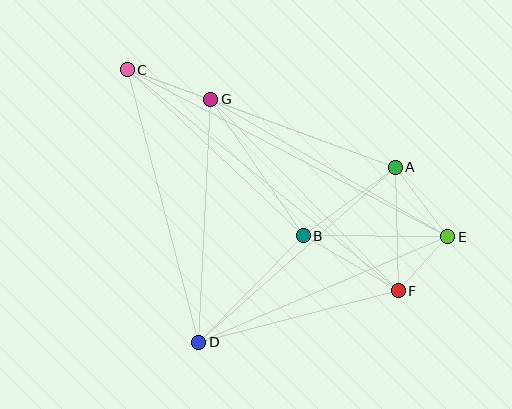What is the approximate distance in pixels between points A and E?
The distance between A and E is approximately 87 pixels.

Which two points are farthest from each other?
Points C and E are farthest from each other.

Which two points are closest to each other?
Points E and F are closest to each other.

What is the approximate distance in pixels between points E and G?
The distance between E and G is approximately 274 pixels.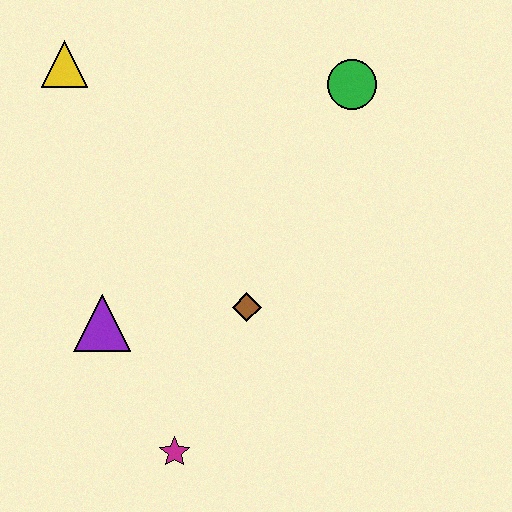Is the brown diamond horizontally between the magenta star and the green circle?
Yes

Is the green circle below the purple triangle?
No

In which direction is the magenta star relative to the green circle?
The magenta star is below the green circle.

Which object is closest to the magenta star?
The purple triangle is closest to the magenta star.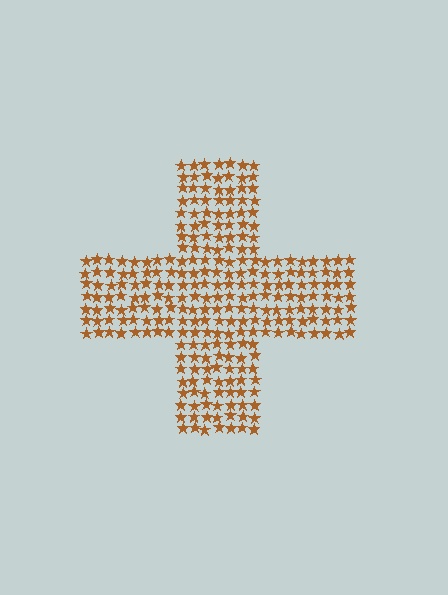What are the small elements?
The small elements are stars.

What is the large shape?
The large shape is a cross.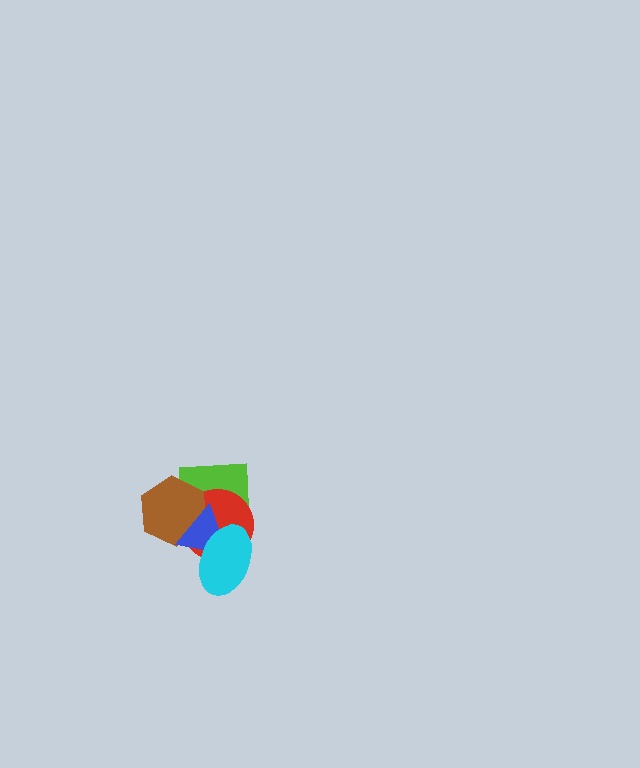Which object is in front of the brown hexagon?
The blue triangle is in front of the brown hexagon.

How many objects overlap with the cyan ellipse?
3 objects overlap with the cyan ellipse.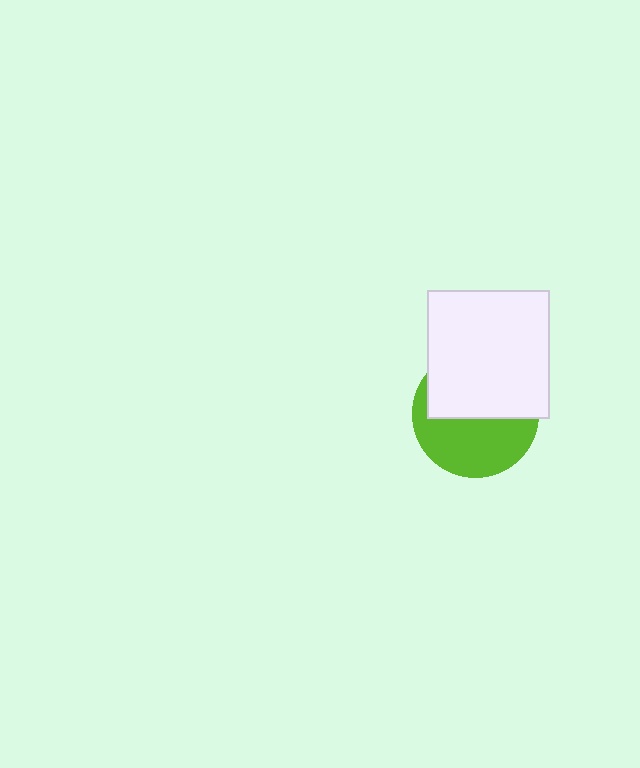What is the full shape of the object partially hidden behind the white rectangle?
The partially hidden object is a lime circle.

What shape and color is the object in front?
The object in front is a white rectangle.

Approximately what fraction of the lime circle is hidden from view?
Roughly 51% of the lime circle is hidden behind the white rectangle.